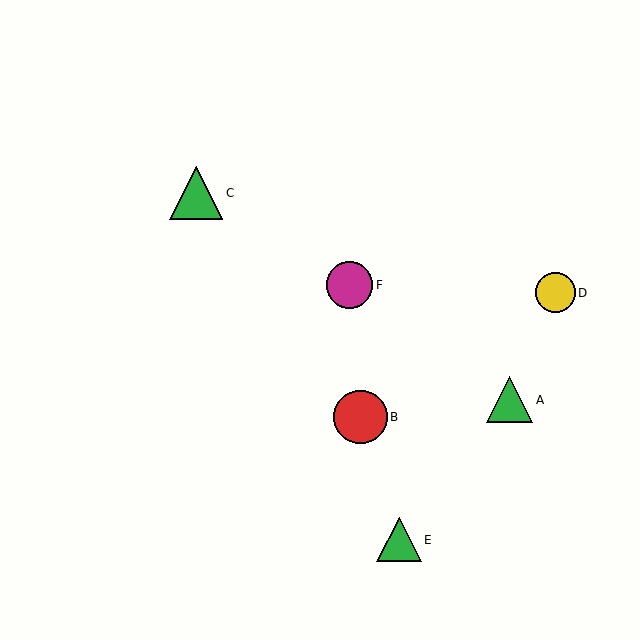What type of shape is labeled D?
Shape D is a yellow circle.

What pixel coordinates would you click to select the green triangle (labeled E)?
Click at (399, 540) to select the green triangle E.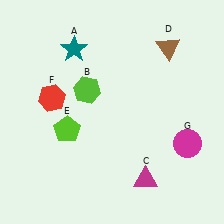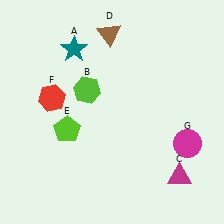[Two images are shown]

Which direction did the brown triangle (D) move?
The brown triangle (D) moved left.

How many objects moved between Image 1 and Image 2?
2 objects moved between the two images.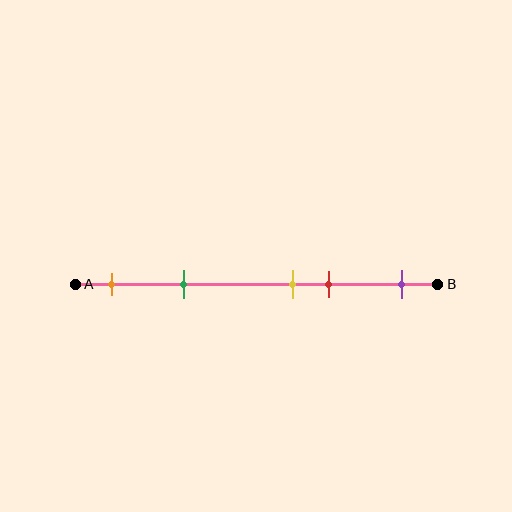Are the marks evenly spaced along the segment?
No, the marks are not evenly spaced.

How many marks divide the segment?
There are 5 marks dividing the segment.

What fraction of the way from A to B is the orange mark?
The orange mark is approximately 10% (0.1) of the way from A to B.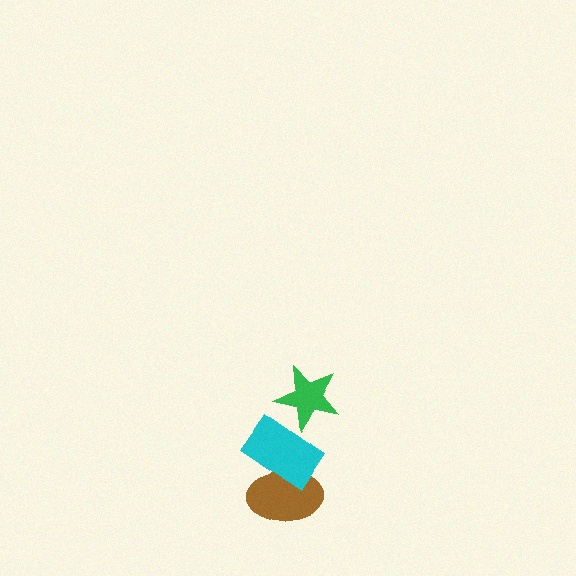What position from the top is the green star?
The green star is 1st from the top.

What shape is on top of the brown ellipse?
The cyan rectangle is on top of the brown ellipse.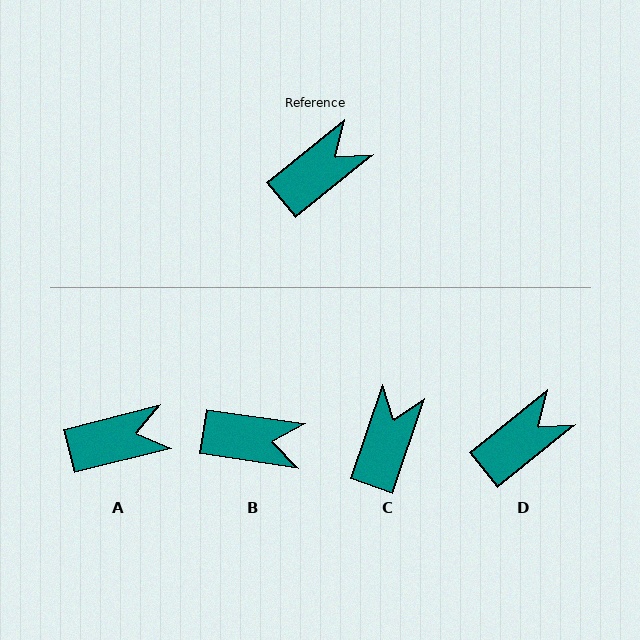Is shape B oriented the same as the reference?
No, it is off by about 47 degrees.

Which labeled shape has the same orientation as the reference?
D.